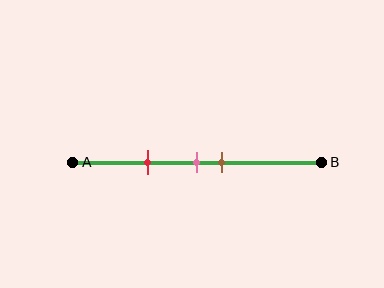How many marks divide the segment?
There are 3 marks dividing the segment.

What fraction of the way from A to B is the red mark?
The red mark is approximately 30% (0.3) of the way from A to B.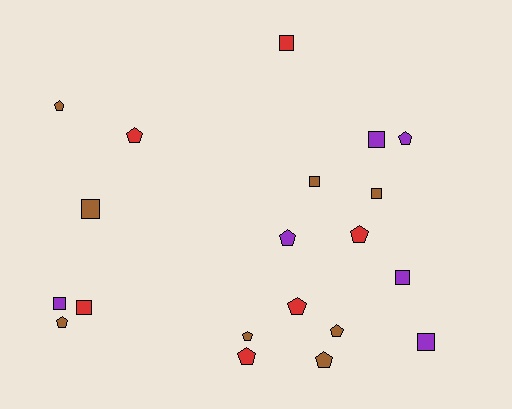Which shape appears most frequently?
Pentagon, with 11 objects.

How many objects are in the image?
There are 20 objects.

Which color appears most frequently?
Brown, with 8 objects.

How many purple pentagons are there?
There are 2 purple pentagons.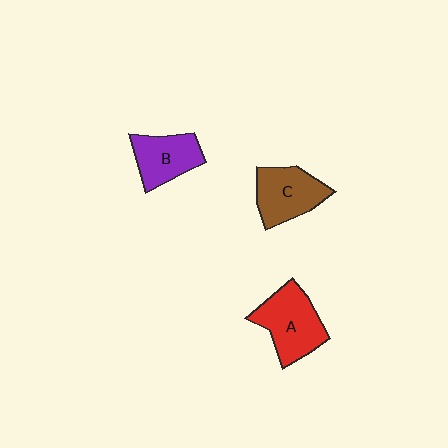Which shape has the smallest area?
Shape B (purple).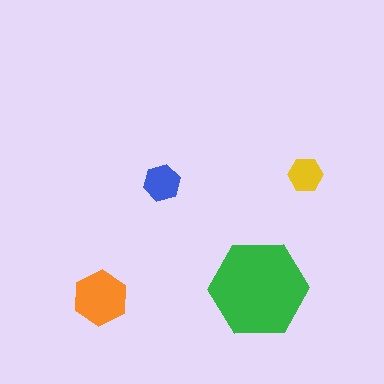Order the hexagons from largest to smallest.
the green one, the orange one, the blue one, the yellow one.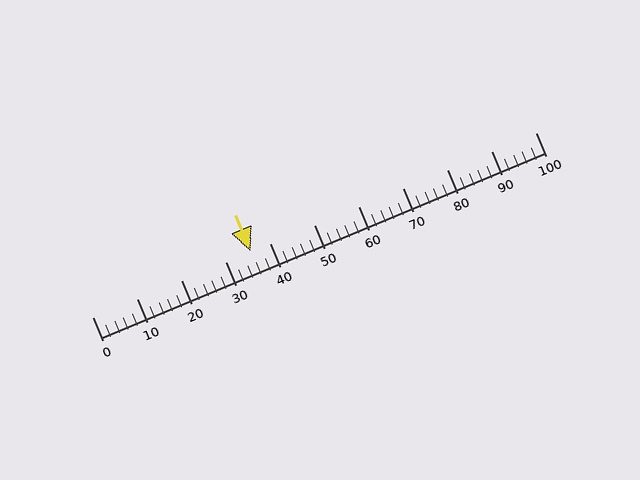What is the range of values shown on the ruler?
The ruler shows values from 0 to 100.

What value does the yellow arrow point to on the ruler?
The yellow arrow points to approximately 36.